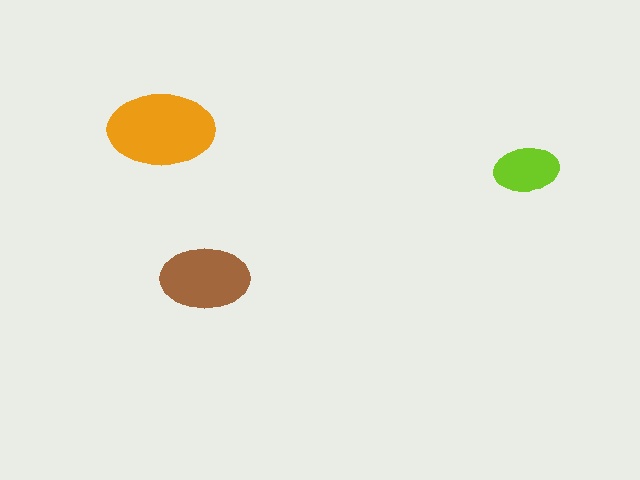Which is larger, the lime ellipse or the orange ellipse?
The orange one.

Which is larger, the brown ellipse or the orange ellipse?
The orange one.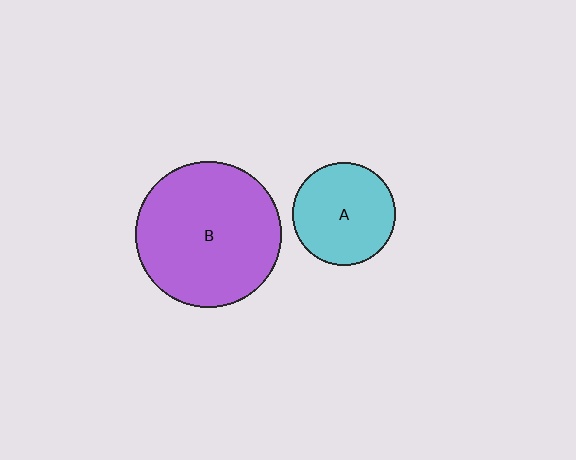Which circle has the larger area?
Circle B (purple).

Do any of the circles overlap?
No, none of the circles overlap.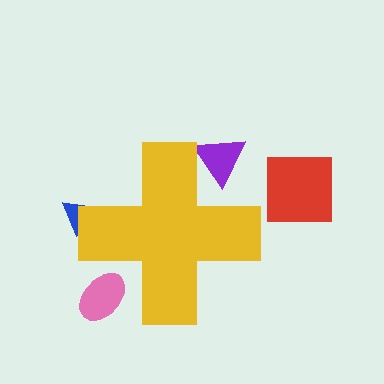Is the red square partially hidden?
No, the red square is fully visible.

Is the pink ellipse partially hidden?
Yes, the pink ellipse is partially hidden behind the yellow cross.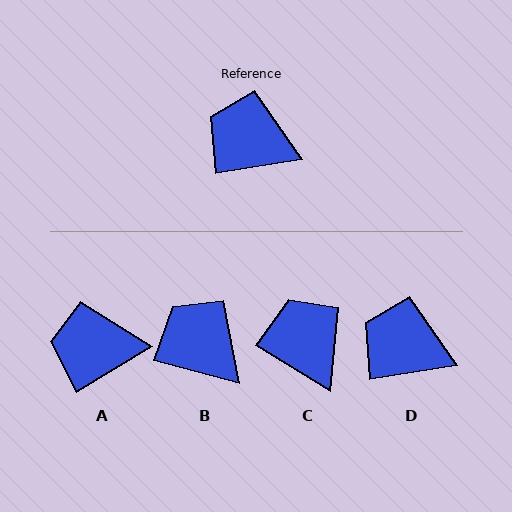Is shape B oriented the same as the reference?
No, it is off by about 24 degrees.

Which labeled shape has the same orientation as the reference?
D.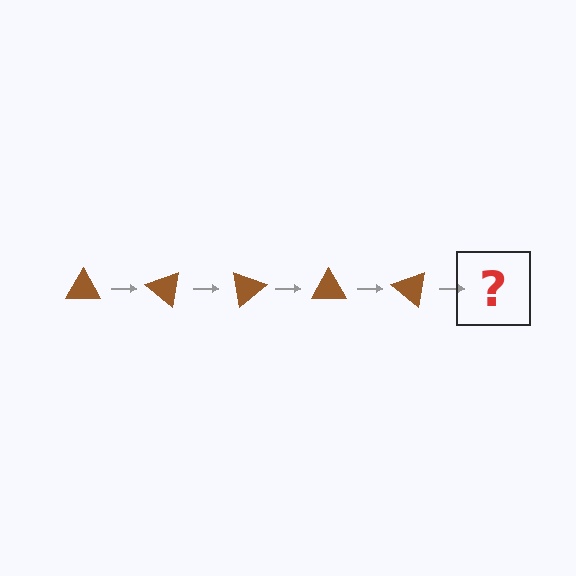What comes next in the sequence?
The next element should be a brown triangle rotated 200 degrees.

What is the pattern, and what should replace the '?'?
The pattern is that the triangle rotates 40 degrees each step. The '?' should be a brown triangle rotated 200 degrees.